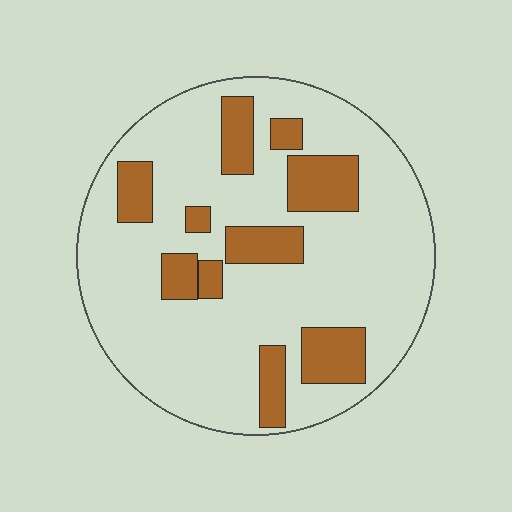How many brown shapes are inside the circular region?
10.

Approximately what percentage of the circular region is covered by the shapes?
Approximately 20%.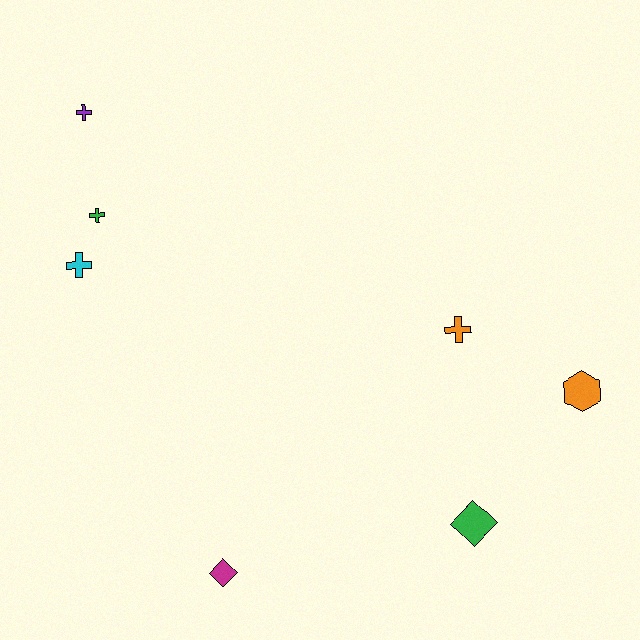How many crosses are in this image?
There are 4 crosses.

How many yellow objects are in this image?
There are no yellow objects.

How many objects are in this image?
There are 7 objects.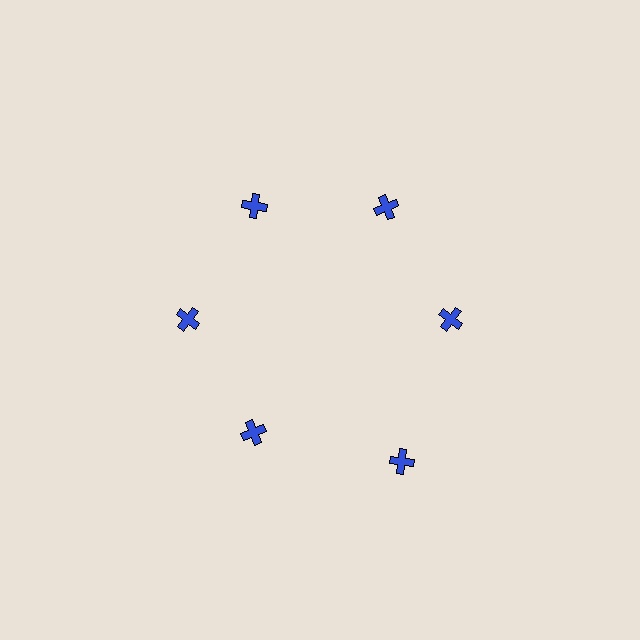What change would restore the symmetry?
The symmetry would be restored by moving it inward, back onto the ring so that all 6 crosses sit at equal angles and equal distance from the center.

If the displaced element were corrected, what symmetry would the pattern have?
It would have 6-fold rotational symmetry — the pattern would map onto itself every 60 degrees.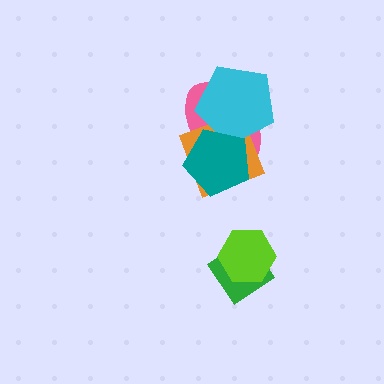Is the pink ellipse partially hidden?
Yes, it is partially covered by another shape.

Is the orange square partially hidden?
Yes, it is partially covered by another shape.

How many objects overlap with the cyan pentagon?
3 objects overlap with the cyan pentagon.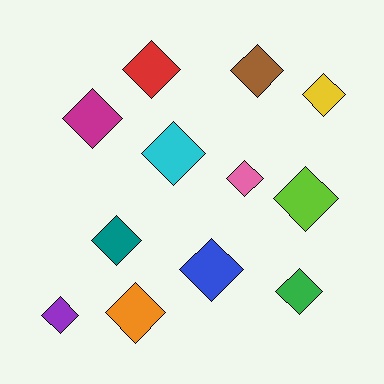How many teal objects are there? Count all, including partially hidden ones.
There is 1 teal object.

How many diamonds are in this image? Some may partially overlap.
There are 12 diamonds.